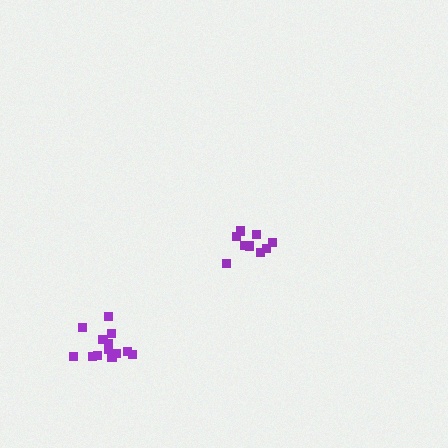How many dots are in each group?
Group 1: 9 dots, Group 2: 13 dots (22 total).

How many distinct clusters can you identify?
There are 2 distinct clusters.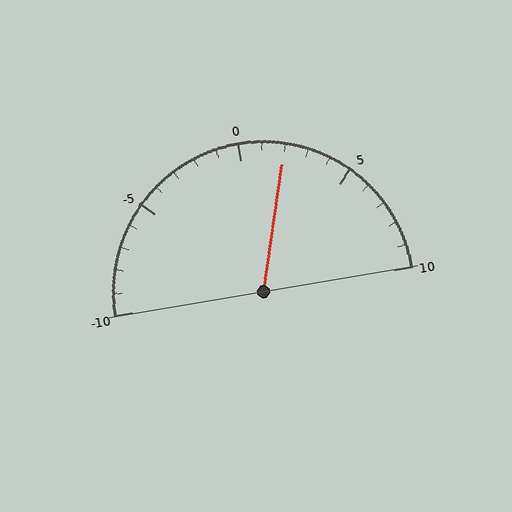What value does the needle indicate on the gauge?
The needle indicates approximately 2.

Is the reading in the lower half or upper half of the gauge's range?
The reading is in the upper half of the range (-10 to 10).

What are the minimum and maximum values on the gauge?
The gauge ranges from -10 to 10.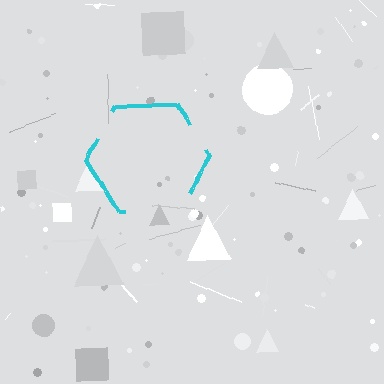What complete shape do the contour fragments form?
The contour fragments form a hexagon.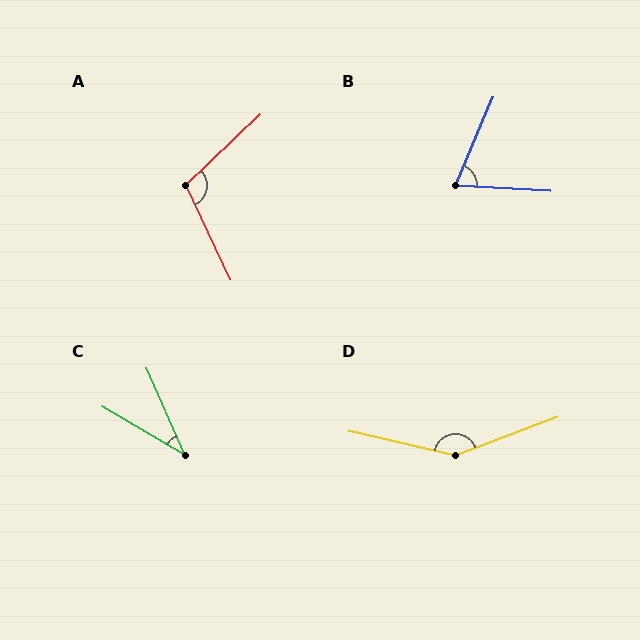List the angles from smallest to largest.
C (36°), B (71°), A (108°), D (146°).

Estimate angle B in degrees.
Approximately 71 degrees.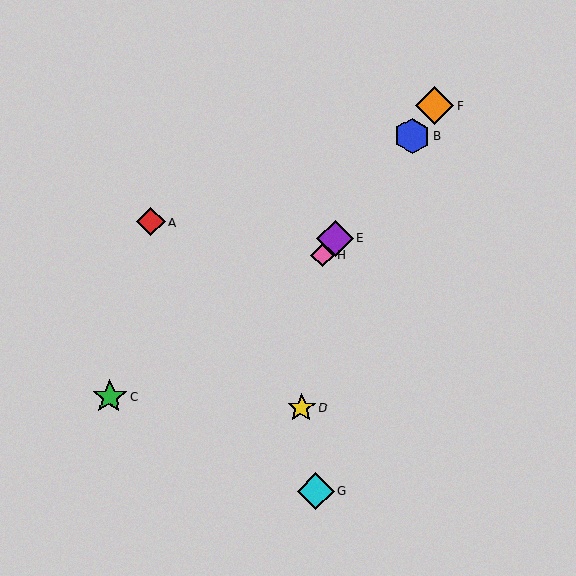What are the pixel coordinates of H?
Object H is at (323, 255).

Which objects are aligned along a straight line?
Objects B, E, F, H are aligned along a straight line.